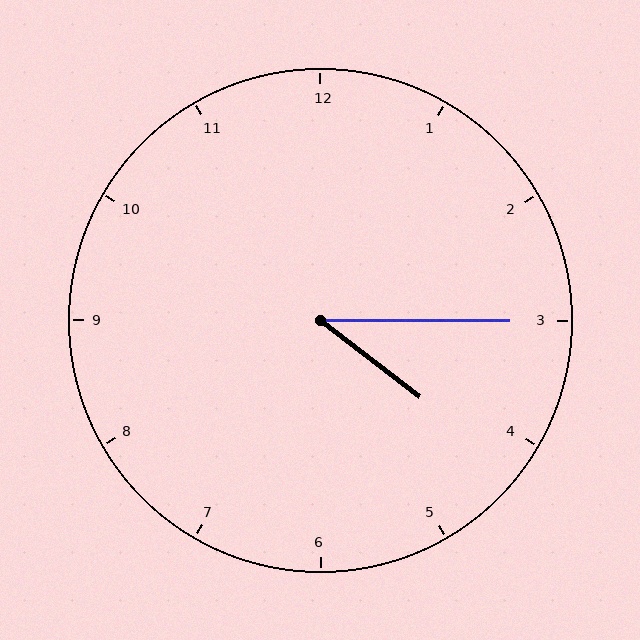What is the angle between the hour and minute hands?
Approximately 38 degrees.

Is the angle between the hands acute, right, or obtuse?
It is acute.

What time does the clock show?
4:15.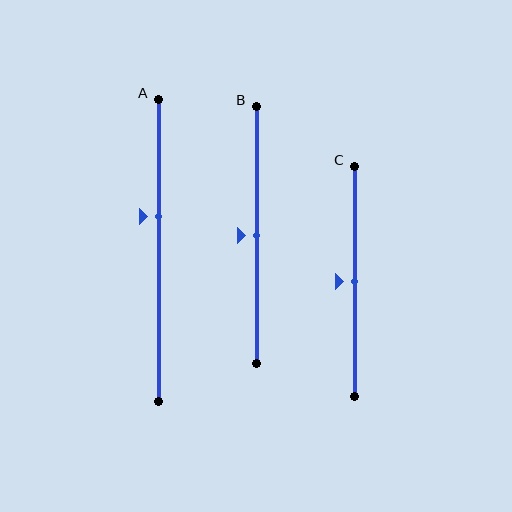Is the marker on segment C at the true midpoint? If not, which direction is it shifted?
Yes, the marker on segment C is at the true midpoint.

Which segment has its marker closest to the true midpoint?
Segment B has its marker closest to the true midpoint.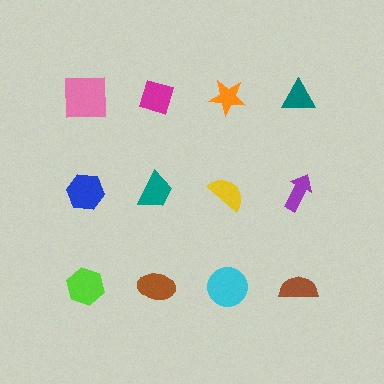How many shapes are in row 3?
4 shapes.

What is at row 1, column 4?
A teal triangle.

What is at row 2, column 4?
A purple arrow.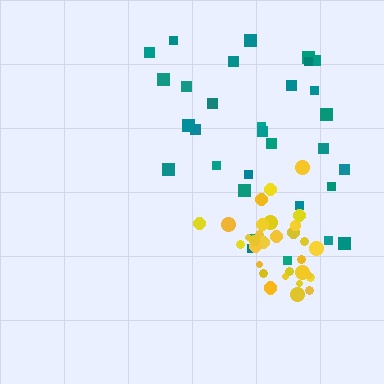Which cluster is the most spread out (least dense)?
Teal.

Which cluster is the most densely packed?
Yellow.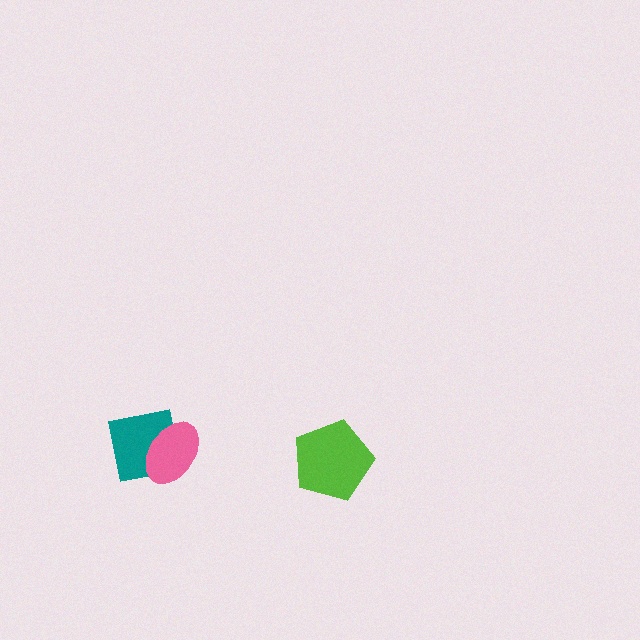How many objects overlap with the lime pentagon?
0 objects overlap with the lime pentagon.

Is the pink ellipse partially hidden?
No, no other shape covers it.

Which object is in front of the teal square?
The pink ellipse is in front of the teal square.